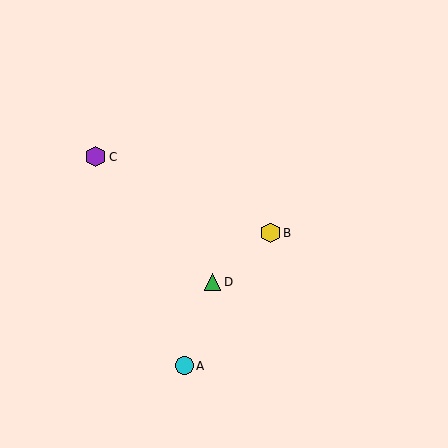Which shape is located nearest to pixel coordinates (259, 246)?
The yellow hexagon (labeled B) at (271, 233) is nearest to that location.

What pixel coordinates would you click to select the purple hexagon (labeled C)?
Click at (96, 157) to select the purple hexagon C.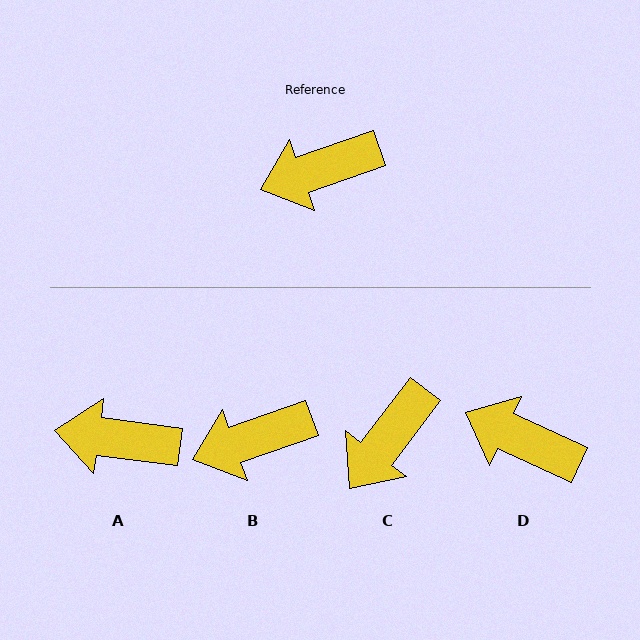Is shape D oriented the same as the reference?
No, it is off by about 44 degrees.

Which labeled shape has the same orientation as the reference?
B.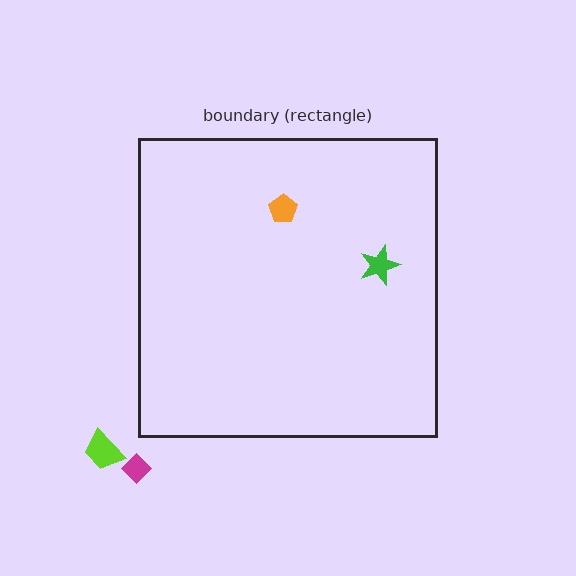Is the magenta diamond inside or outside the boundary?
Outside.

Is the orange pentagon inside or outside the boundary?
Inside.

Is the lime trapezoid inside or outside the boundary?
Outside.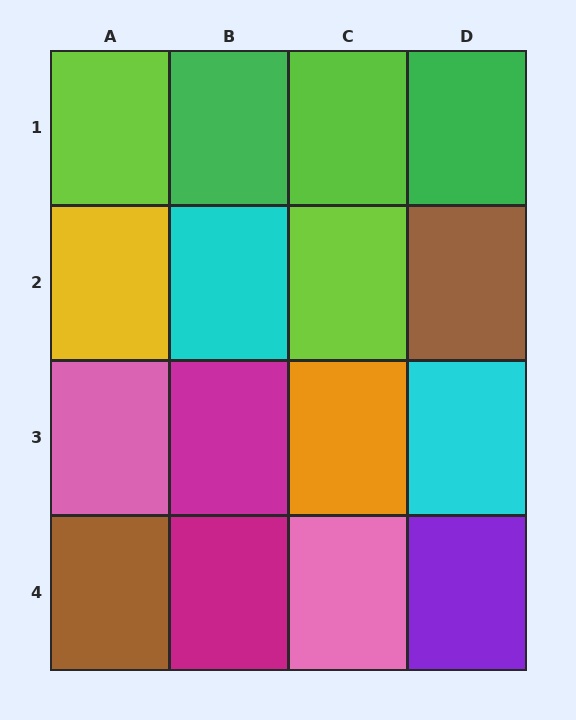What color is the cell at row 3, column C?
Orange.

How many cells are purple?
1 cell is purple.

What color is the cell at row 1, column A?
Lime.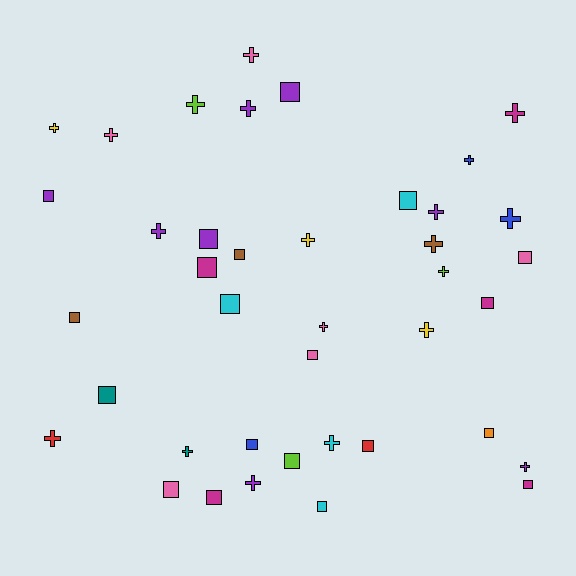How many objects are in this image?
There are 40 objects.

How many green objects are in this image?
There are no green objects.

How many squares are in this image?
There are 20 squares.